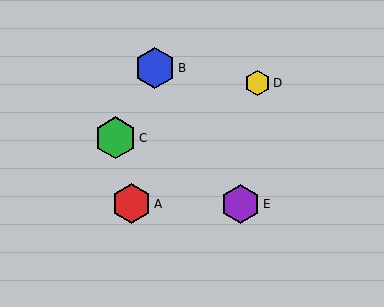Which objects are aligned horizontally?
Objects A, E are aligned horizontally.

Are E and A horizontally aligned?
Yes, both are at y≈204.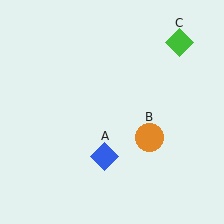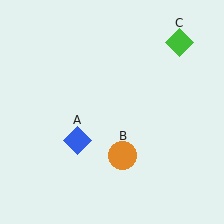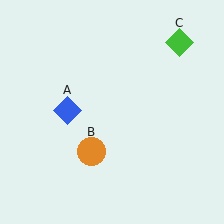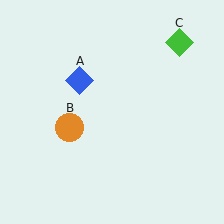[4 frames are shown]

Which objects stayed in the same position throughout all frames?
Green diamond (object C) remained stationary.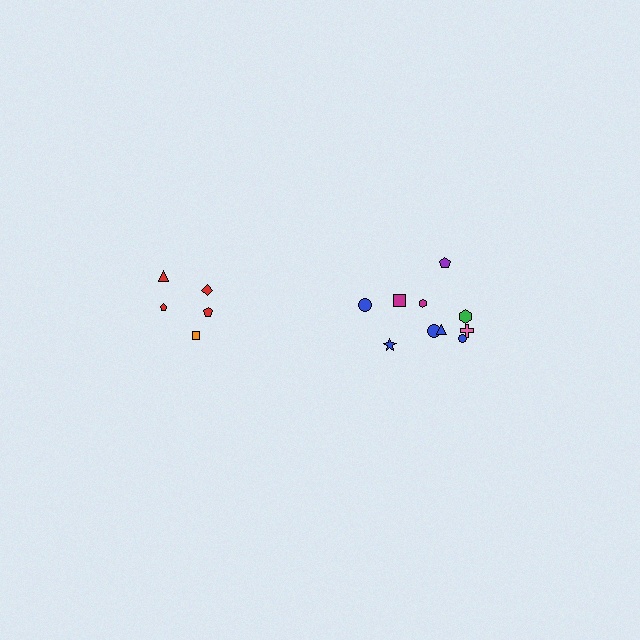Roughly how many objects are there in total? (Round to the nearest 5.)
Roughly 15 objects in total.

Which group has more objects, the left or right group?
The right group.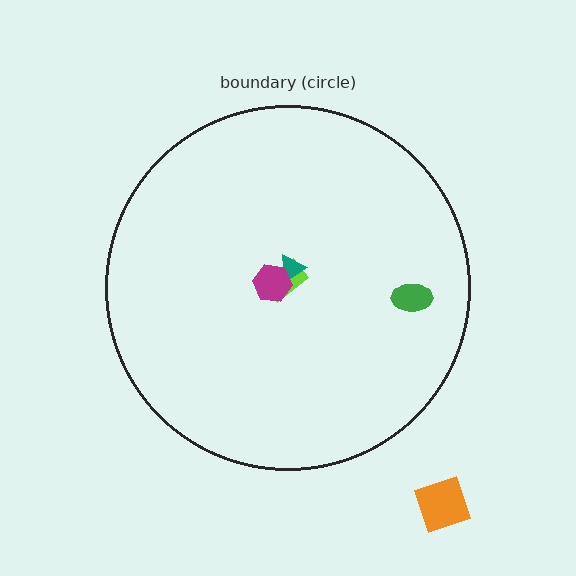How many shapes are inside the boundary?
4 inside, 1 outside.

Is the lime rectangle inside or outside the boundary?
Inside.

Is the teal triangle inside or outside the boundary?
Inside.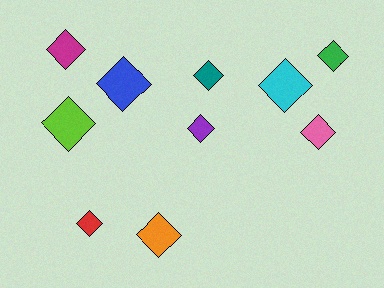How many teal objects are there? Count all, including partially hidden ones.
There is 1 teal object.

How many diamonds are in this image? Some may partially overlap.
There are 10 diamonds.